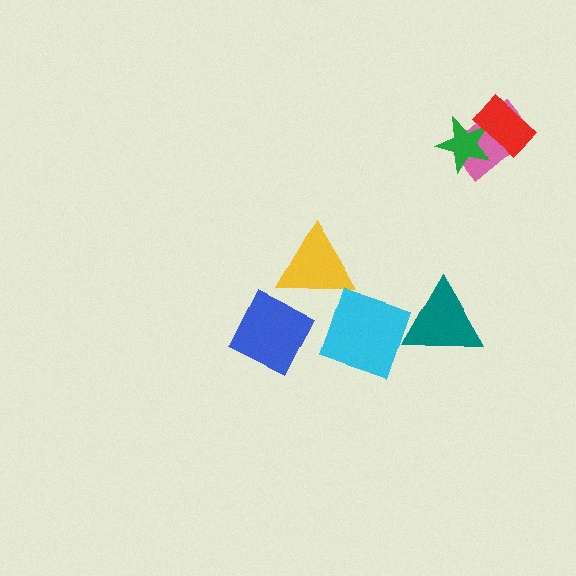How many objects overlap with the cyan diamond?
2 objects overlap with the cyan diamond.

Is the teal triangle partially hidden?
Yes, it is partially covered by another shape.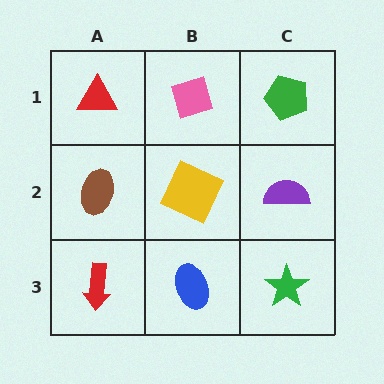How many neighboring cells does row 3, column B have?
3.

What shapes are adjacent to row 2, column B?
A pink diamond (row 1, column B), a blue ellipse (row 3, column B), a brown ellipse (row 2, column A), a purple semicircle (row 2, column C).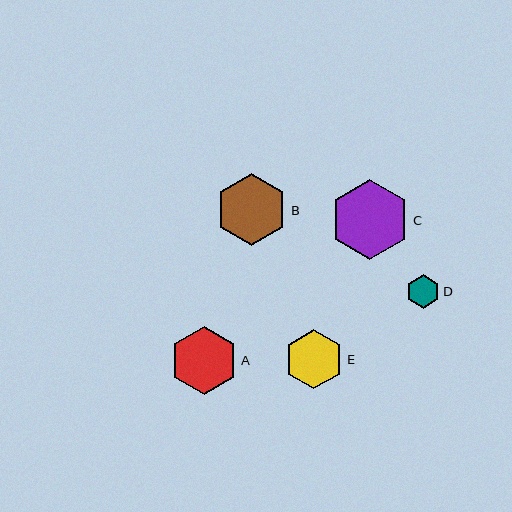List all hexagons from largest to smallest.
From largest to smallest: C, B, A, E, D.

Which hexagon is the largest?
Hexagon C is the largest with a size of approximately 80 pixels.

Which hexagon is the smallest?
Hexagon D is the smallest with a size of approximately 33 pixels.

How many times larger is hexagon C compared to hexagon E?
Hexagon C is approximately 1.3 times the size of hexagon E.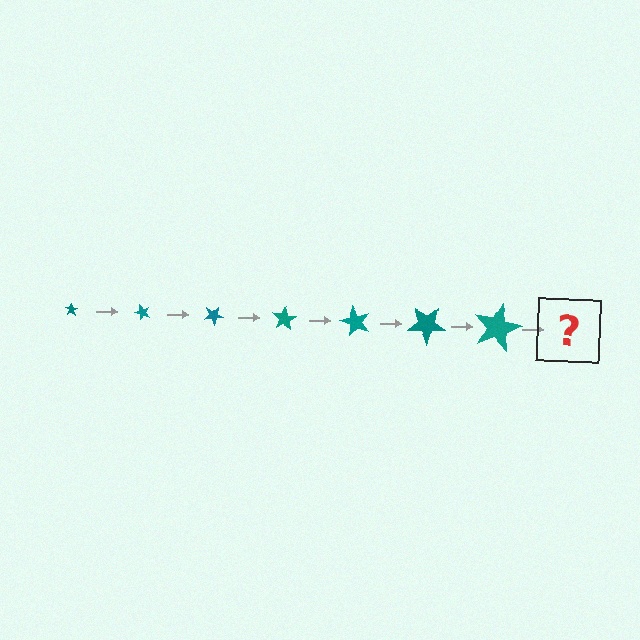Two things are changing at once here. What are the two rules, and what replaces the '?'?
The two rules are that the star grows larger each step and it rotates 50 degrees each step. The '?' should be a star, larger than the previous one and rotated 350 degrees from the start.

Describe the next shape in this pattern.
It should be a star, larger than the previous one and rotated 350 degrees from the start.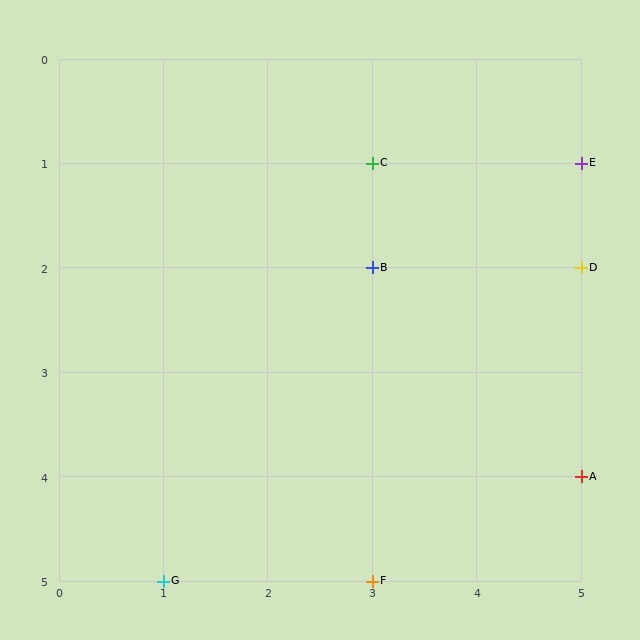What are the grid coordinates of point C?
Point C is at grid coordinates (3, 1).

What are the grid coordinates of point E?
Point E is at grid coordinates (5, 1).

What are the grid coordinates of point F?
Point F is at grid coordinates (3, 5).